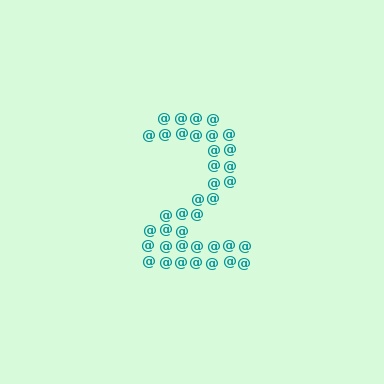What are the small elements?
The small elements are at signs.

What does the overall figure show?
The overall figure shows the digit 2.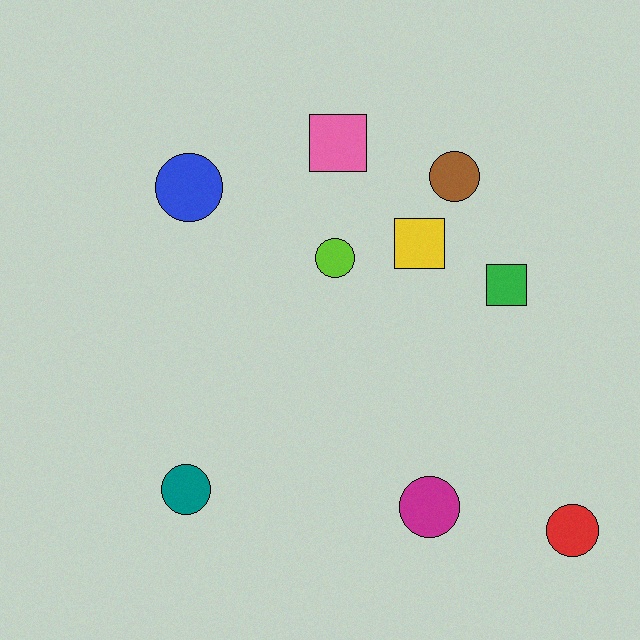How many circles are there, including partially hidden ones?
There are 6 circles.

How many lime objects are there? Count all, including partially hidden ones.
There is 1 lime object.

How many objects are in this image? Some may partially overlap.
There are 9 objects.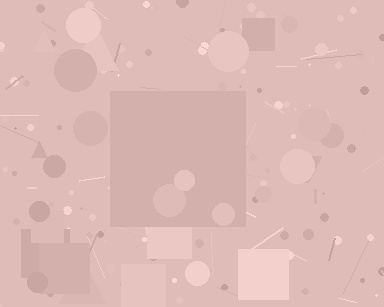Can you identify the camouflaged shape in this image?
The camouflaged shape is a square.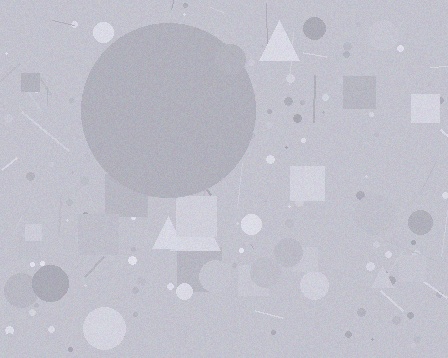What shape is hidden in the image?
A circle is hidden in the image.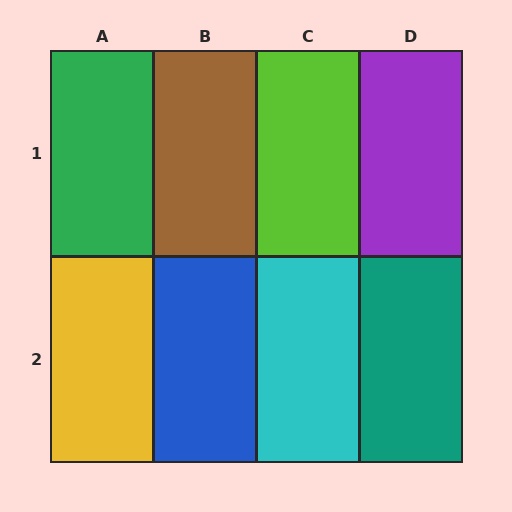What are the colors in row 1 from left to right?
Green, brown, lime, purple.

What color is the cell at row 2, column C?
Cyan.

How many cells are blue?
1 cell is blue.